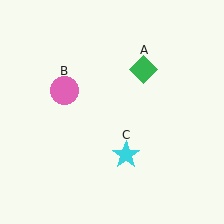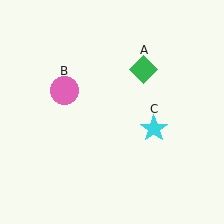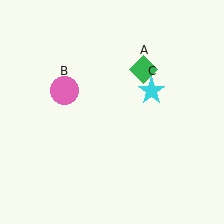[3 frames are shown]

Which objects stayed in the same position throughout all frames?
Green diamond (object A) and pink circle (object B) remained stationary.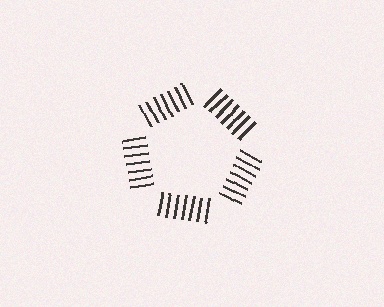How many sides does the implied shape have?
5 sides — the line-ends trace a pentagon.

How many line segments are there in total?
35 — 7 along each of the 5 edges.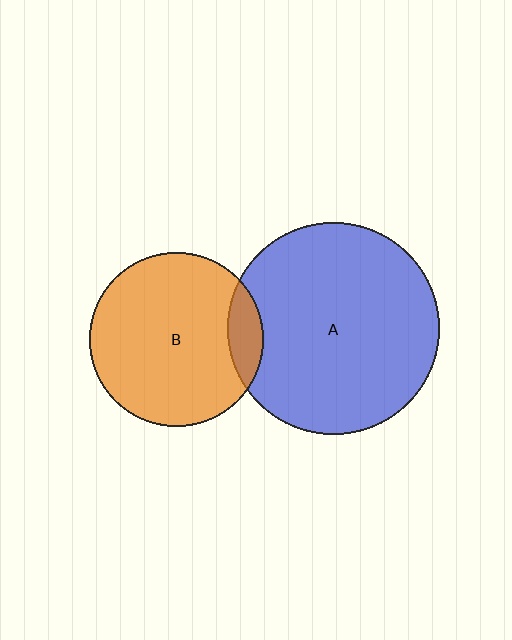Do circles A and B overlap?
Yes.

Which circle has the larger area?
Circle A (blue).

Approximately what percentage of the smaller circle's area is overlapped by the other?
Approximately 10%.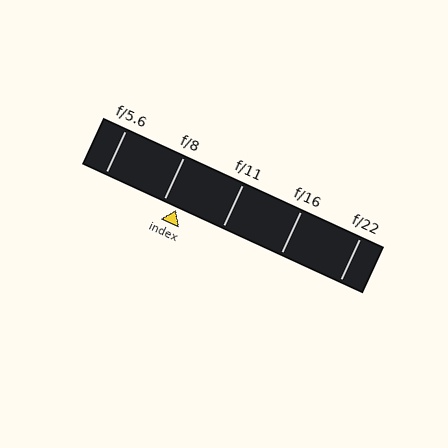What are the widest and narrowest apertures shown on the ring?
The widest aperture shown is f/5.6 and the narrowest is f/22.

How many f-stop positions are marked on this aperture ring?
There are 5 f-stop positions marked.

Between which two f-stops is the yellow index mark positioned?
The index mark is between f/8 and f/11.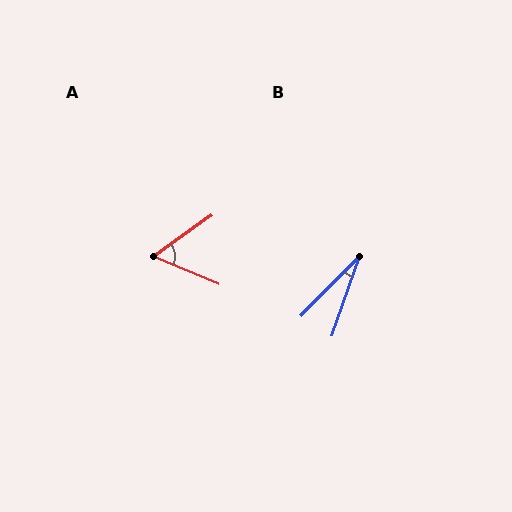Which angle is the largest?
A, at approximately 58 degrees.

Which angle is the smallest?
B, at approximately 26 degrees.